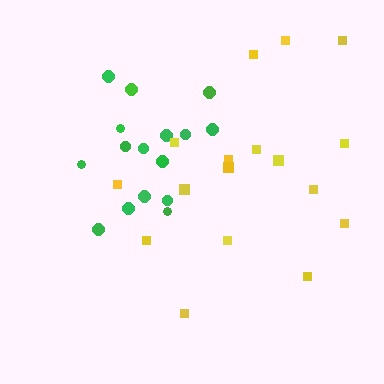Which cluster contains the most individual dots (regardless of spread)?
Yellow (17).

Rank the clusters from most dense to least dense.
green, yellow.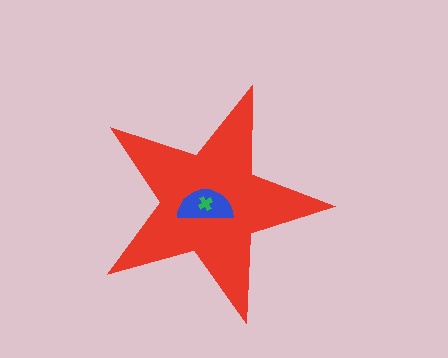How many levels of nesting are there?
3.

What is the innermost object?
The green cross.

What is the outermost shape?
The red star.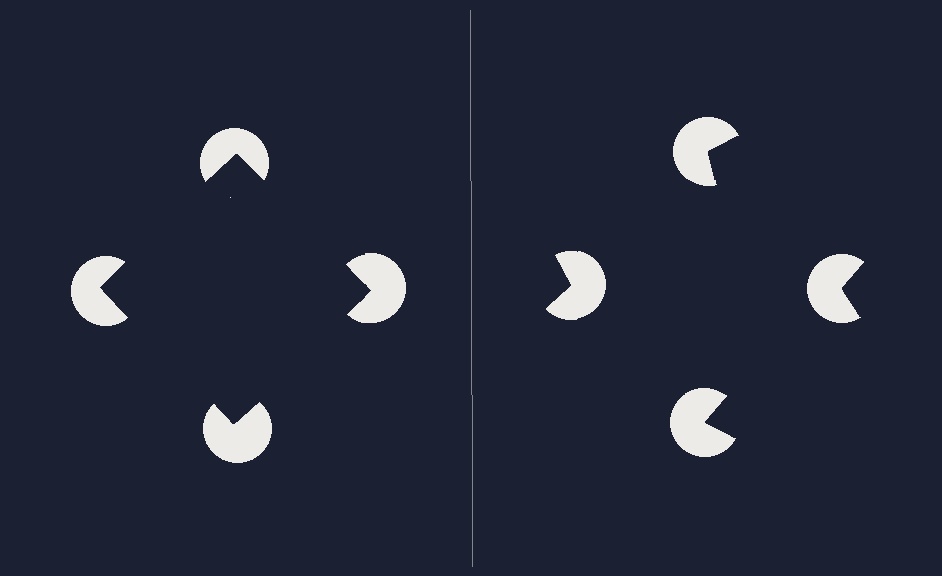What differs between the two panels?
The pac-man discs are positioned identically on both sides; only the wedge orientations differ. On the left they align to a square; on the right they are misaligned.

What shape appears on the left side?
An illusory square.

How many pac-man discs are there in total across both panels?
8 — 4 on each side.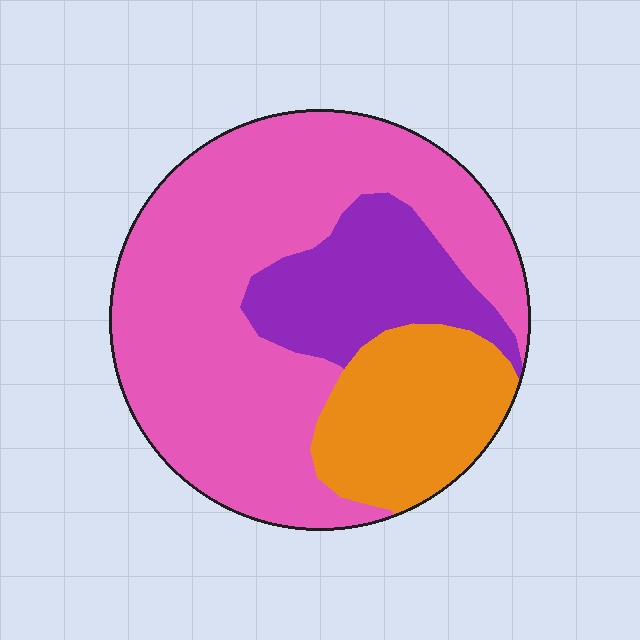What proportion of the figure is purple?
Purple covers 18% of the figure.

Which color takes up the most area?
Pink, at roughly 60%.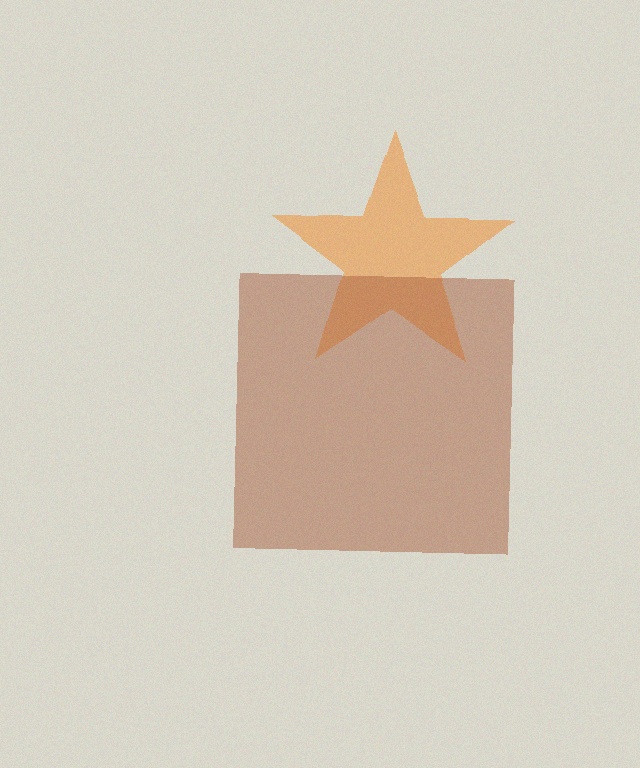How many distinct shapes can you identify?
There are 2 distinct shapes: an orange star, a brown square.